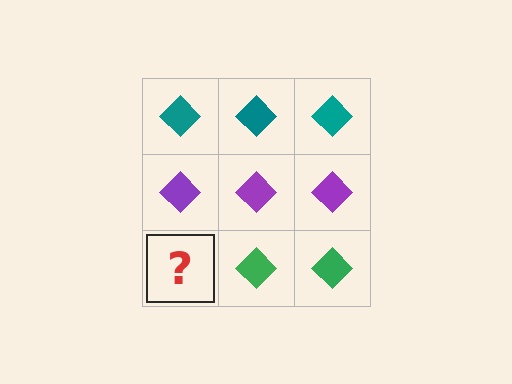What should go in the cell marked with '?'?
The missing cell should contain a green diamond.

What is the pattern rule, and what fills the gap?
The rule is that each row has a consistent color. The gap should be filled with a green diamond.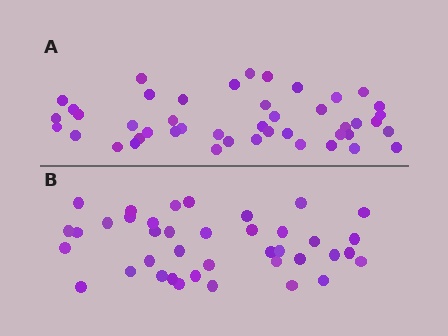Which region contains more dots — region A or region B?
Region A (the top region) has more dots.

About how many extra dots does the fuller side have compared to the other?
Region A has about 6 more dots than region B.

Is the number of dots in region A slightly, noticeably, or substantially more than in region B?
Region A has only slightly more — the two regions are fairly close. The ratio is roughly 1.2 to 1.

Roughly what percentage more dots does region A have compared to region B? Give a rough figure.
About 15% more.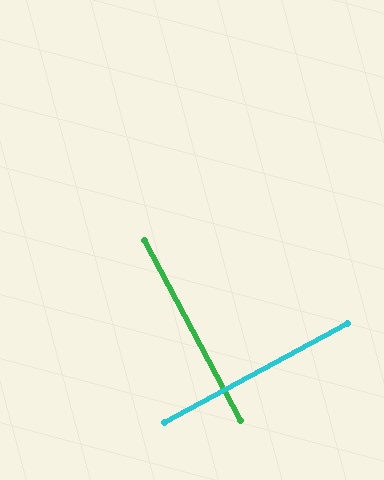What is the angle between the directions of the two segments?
Approximately 90 degrees.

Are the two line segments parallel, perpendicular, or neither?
Perpendicular — they meet at approximately 90°.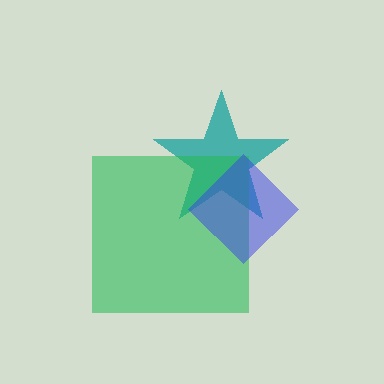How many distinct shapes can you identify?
There are 3 distinct shapes: a teal star, a green square, a blue diamond.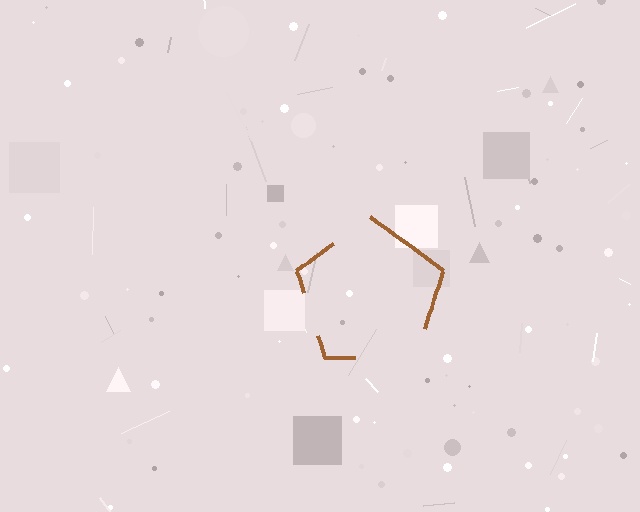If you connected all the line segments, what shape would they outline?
They would outline a pentagon.